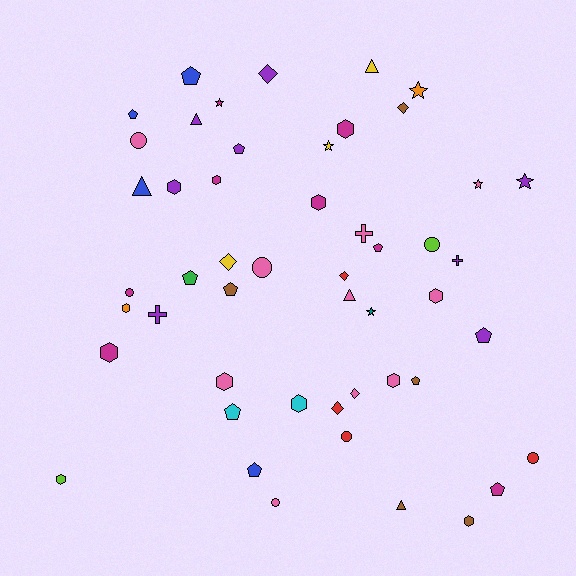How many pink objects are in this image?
There are 10 pink objects.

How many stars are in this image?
There are 6 stars.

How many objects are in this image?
There are 50 objects.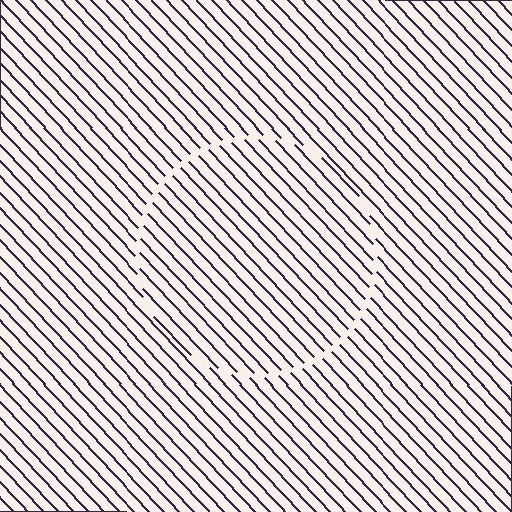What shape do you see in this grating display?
An illusory circle. The interior of the shape contains the same grating, shifted by half a period — the contour is defined by the phase discontinuity where line-ends from the inner and outer gratings abut.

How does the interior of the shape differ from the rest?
The interior of the shape contains the same grating, shifted by half a period — the contour is defined by the phase discontinuity where line-ends from the inner and outer gratings abut.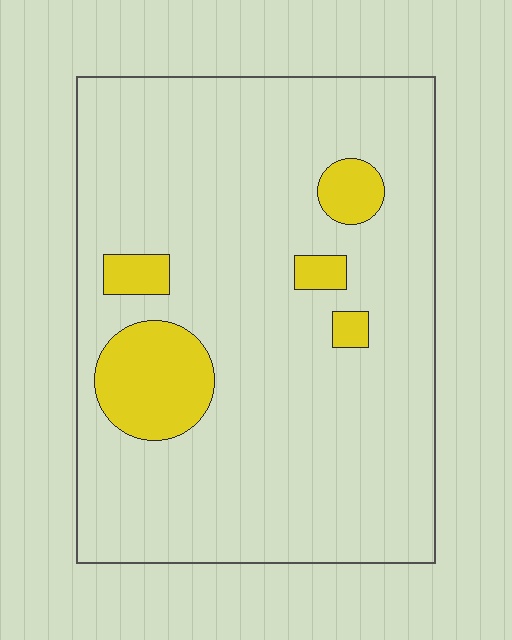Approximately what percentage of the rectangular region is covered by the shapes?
Approximately 10%.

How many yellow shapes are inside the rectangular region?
5.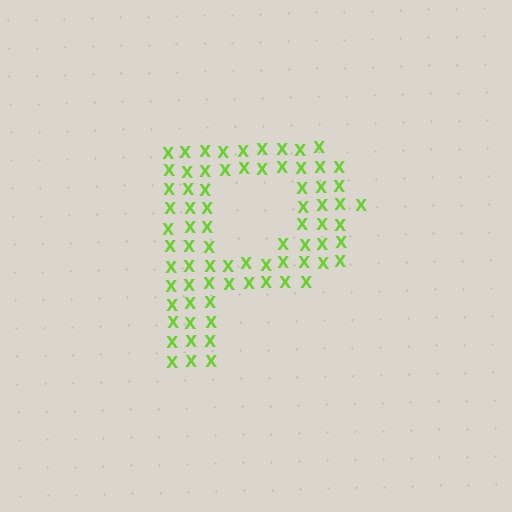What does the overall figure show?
The overall figure shows the letter P.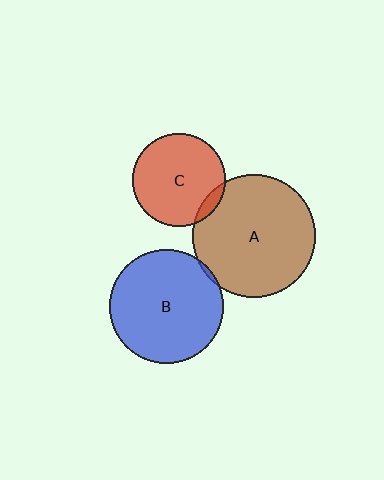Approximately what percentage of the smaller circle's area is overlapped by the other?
Approximately 5%.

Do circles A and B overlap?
Yes.